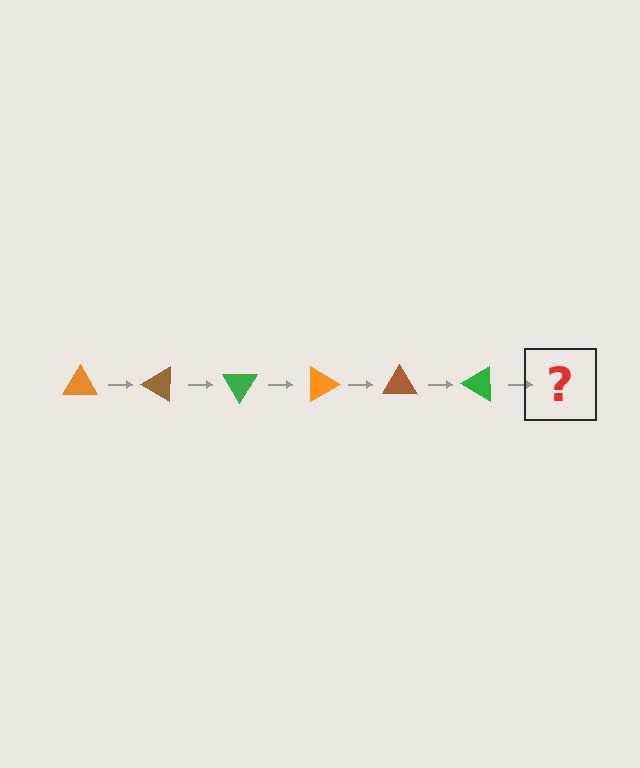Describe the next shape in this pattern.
It should be an orange triangle, rotated 180 degrees from the start.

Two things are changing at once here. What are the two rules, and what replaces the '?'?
The two rules are that it rotates 30 degrees each step and the color cycles through orange, brown, and green. The '?' should be an orange triangle, rotated 180 degrees from the start.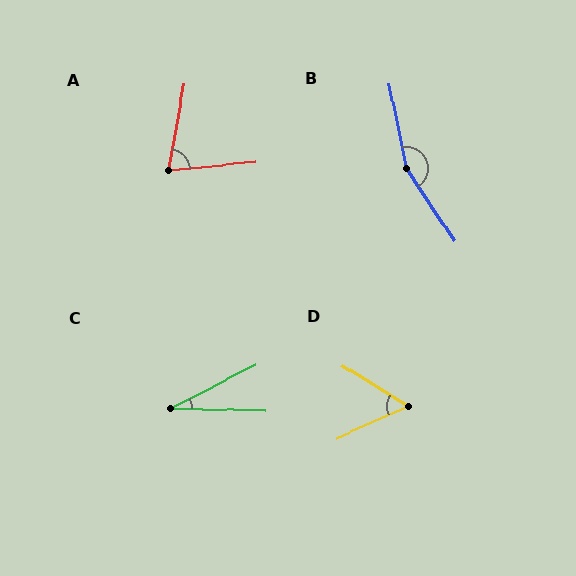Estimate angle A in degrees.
Approximately 75 degrees.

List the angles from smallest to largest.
C (29°), D (55°), A (75°), B (158°).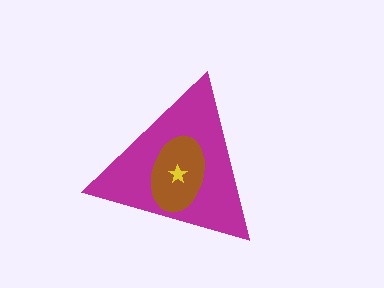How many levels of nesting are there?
3.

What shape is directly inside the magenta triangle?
The brown ellipse.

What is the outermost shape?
The magenta triangle.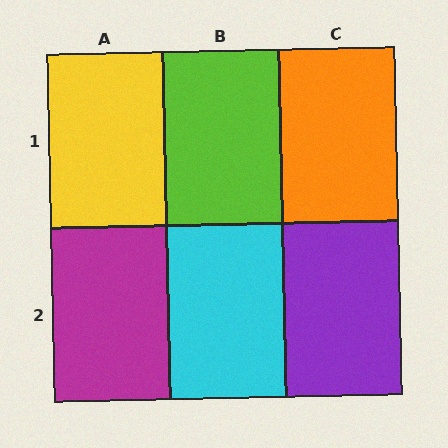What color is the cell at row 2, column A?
Magenta.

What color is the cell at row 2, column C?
Purple.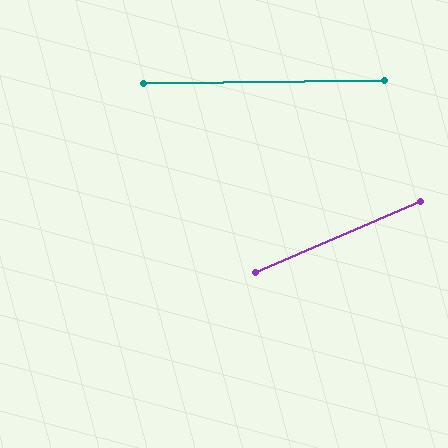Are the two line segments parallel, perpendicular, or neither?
Neither parallel nor perpendicular — they differ by about 23°.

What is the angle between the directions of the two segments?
Approximately 23 degrees.